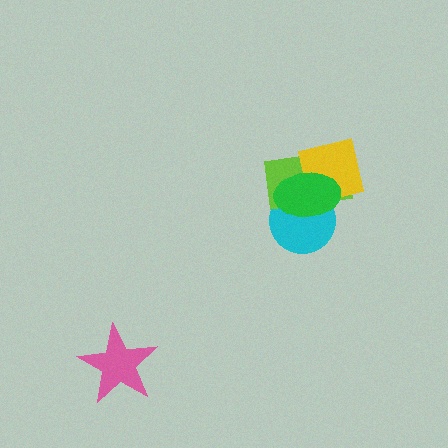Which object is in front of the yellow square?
The green ellipse is in front of the yellow square.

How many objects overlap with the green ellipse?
3 objects overlap with the green ellipse.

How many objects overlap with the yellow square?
2 objects overlap with the yellow square.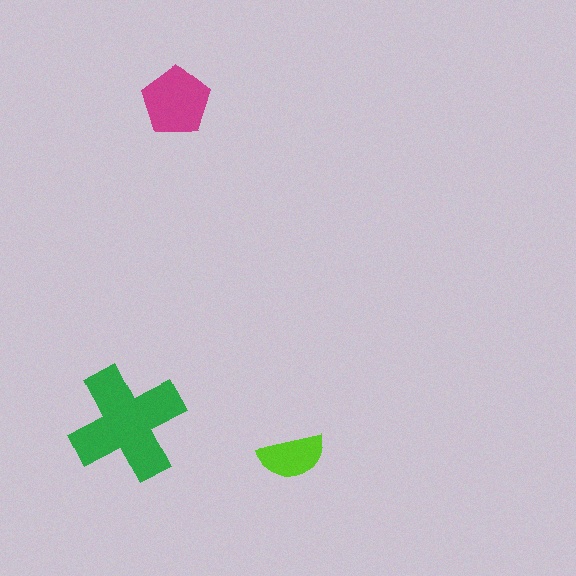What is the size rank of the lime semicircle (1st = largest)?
3rd.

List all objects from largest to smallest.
The green cross, the magenta pentagon, the lime semicircle.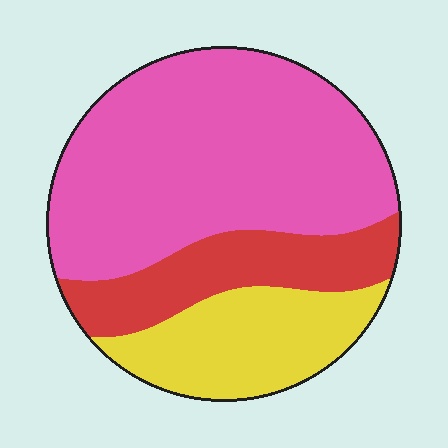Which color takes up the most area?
Pink, at roughly 60%.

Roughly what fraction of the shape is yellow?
Yellow takes up about one fifth (1/5) of the shape.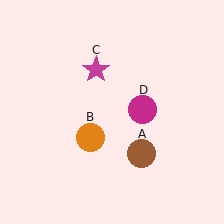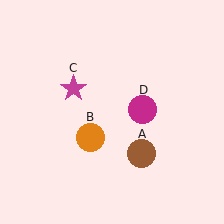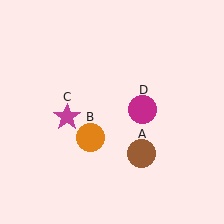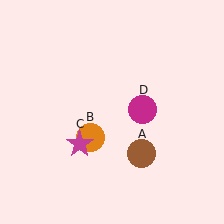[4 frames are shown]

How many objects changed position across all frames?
1 object changed position: magenta star (object C).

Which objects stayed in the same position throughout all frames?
Brown circle (object A) and orange circle (object B) and magenta circle (object D) remained stationary.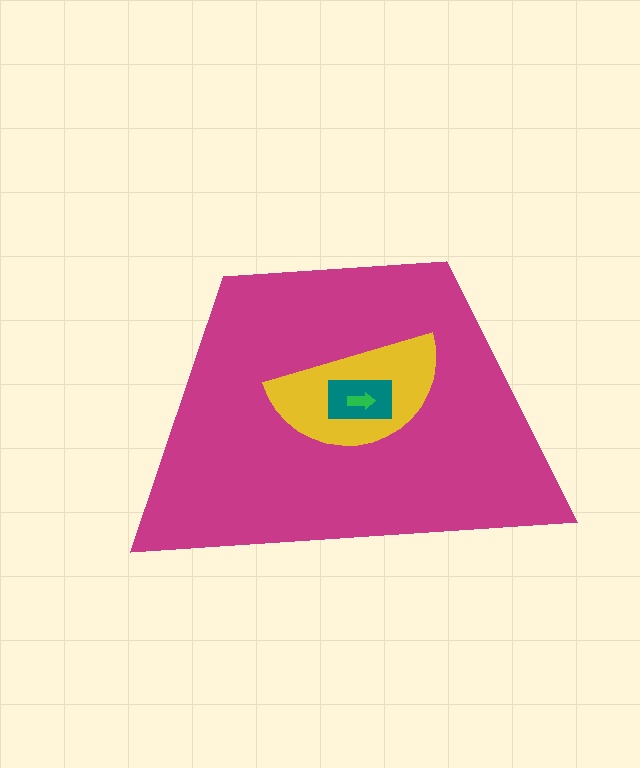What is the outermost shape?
The magenta trapezoid.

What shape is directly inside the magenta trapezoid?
The yellow semicircle.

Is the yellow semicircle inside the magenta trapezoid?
Yes.